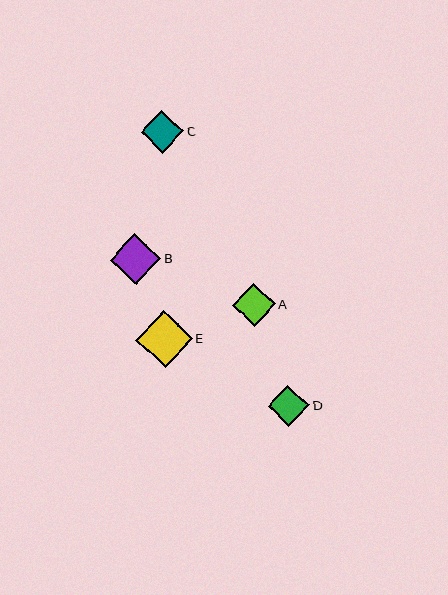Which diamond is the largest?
Diamond E is the largest with a size of approximately 57 pixels.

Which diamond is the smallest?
Diamond D is the smallest with a size of approximately 41 pixels.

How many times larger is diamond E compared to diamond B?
Diamond E is approximately 1.1 times the size of diamond B.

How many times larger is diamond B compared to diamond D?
Diamond B is approximately 1.2 times the size of diamond D.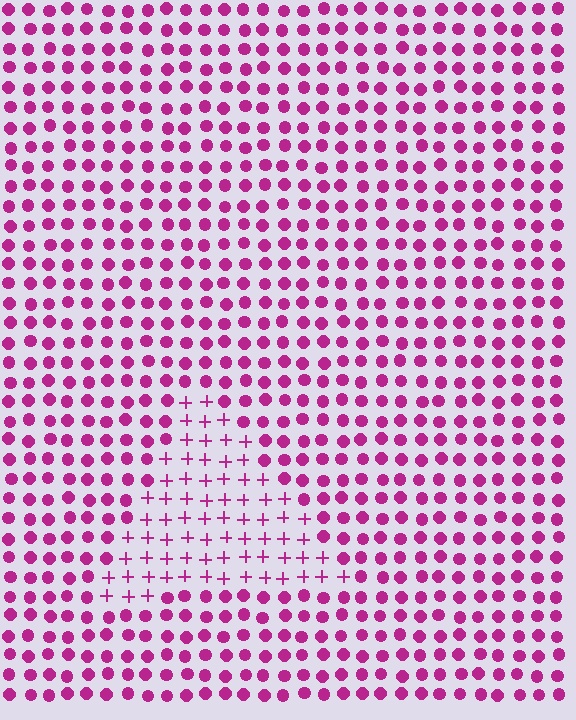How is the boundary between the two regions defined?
The boundary is defined by a change in element shape: plus signs inside vs. circles outside. All elements share the same color and spacing.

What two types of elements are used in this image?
The image uses plus signs inside the triangle region and circles outside it.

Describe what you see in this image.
The image is filled with small magenta elements arranged in a uniform grid. A triangle-shaped region contains plus signs, while the surrounding area contains circles. The boundary is defined purely by the change in element shape.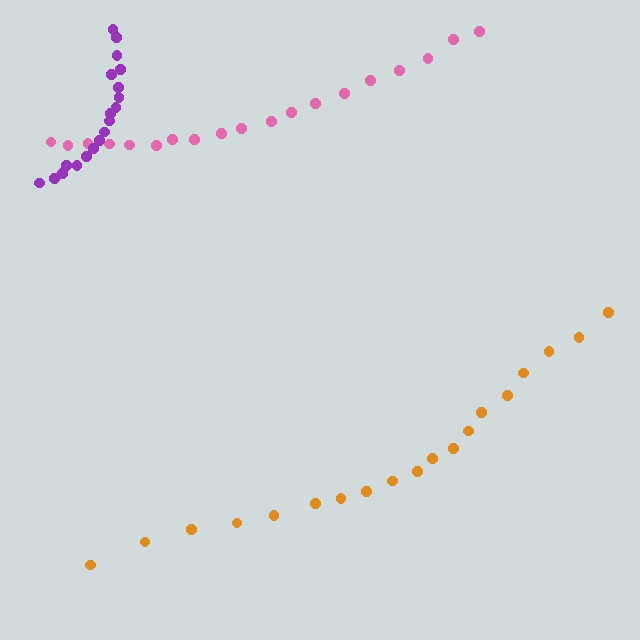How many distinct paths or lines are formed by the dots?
There are 3 distinct paths.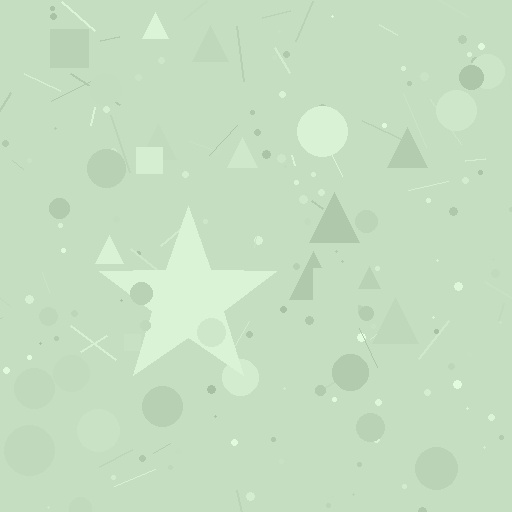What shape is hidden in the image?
A star is hidden in the image.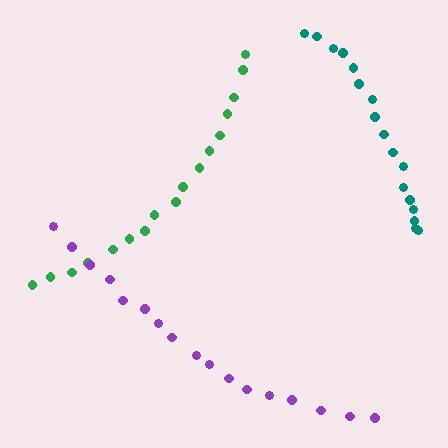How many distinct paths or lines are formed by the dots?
There are 3 distinct paths.